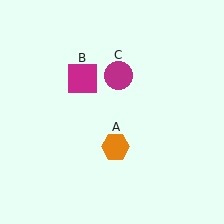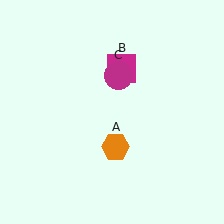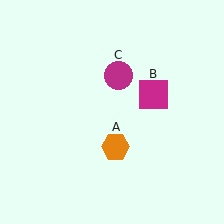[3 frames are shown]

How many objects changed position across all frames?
1 object changed position: magenta square (object B).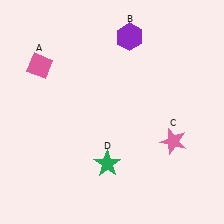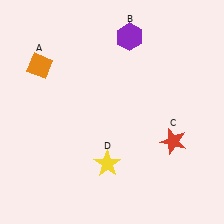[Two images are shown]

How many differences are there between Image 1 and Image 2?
There are 3 differences between the two images.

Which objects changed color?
A changed from pink to orange. C changed from pink to red. D changed from green to yellow.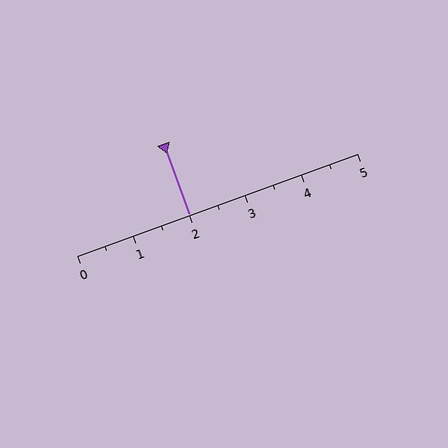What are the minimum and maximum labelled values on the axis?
The axis runs from 0 to 5.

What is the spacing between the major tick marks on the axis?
The major ticks are spaced 1 apart.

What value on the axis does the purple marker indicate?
The marker indicates approximately 2.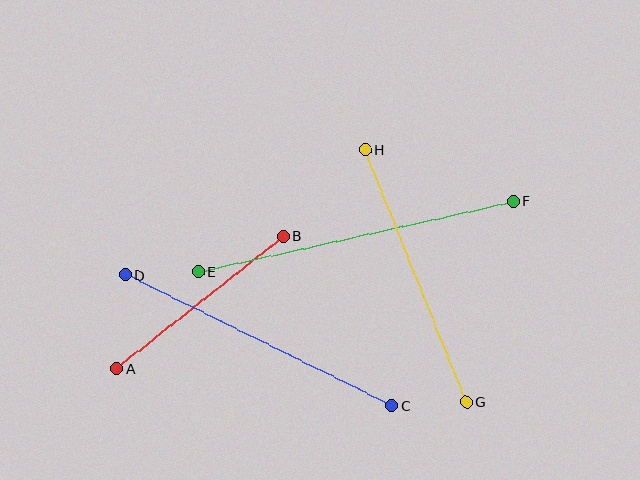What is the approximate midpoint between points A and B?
The midpoint is at approximately (200, 302) pixels.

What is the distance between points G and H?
The distance is approximately 272 pixels.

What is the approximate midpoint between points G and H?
The midpoint is at approximately (416, 276) pixels.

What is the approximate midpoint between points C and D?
The midpoint is at approximately (259, 340) pixels.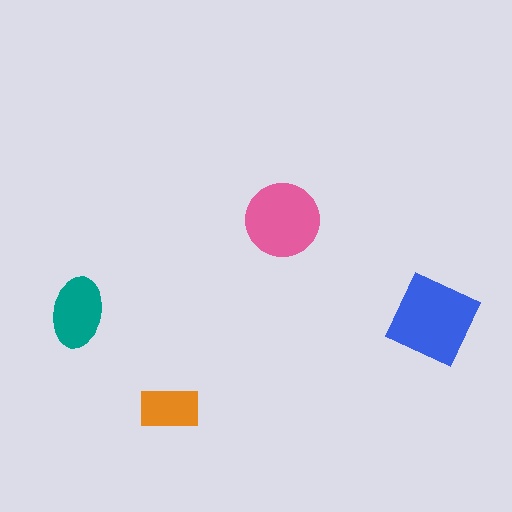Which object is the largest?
The blue diamond.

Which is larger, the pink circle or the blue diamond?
The blue diamond.